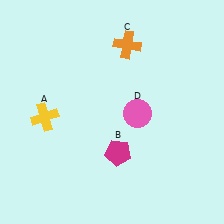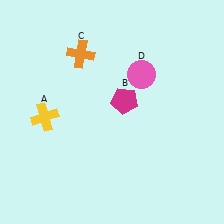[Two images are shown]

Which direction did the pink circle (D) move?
The pink circle (D) moved up.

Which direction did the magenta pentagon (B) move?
The magenta pentagon (B) moved up.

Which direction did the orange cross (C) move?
The orange cross (C) moved left.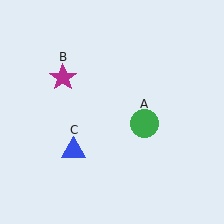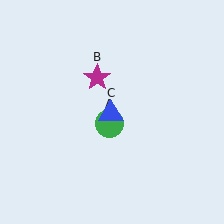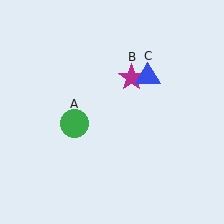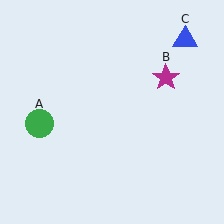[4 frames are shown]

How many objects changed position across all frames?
3 objects changed position: green circle (object A), magenta star (object B), blue triangle (object C).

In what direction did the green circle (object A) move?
The green circle (object A) moved left.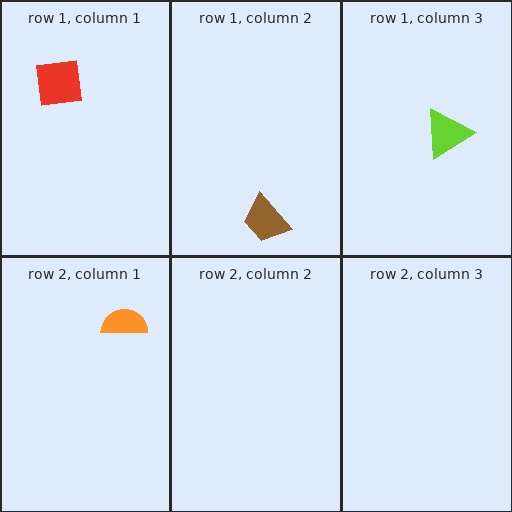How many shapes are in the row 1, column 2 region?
1.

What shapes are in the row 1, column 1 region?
The red square.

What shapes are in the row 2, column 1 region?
The orange semicircle.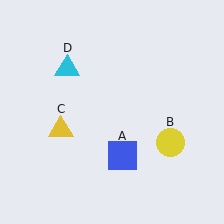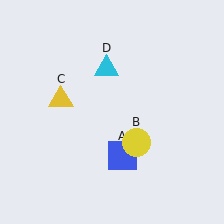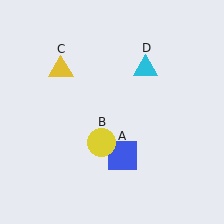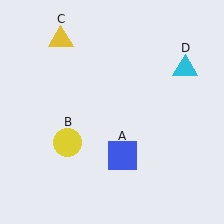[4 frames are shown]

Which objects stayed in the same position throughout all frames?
Blue square (object A) remained stationary.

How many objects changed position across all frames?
3 objects changed position: yellow circle (object B), yellow triangle (object C), cyan triangle (object D).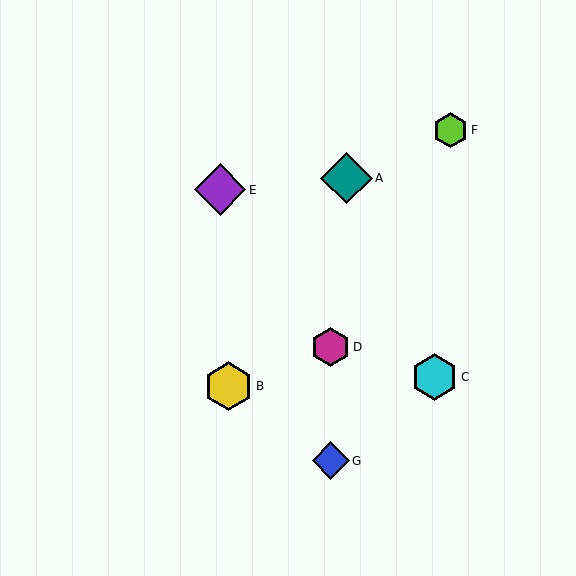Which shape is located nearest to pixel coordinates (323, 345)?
The magenta hexagon (labeled D) at (330, 347) is nearest to that location.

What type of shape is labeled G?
Shape G is a blue diamond.